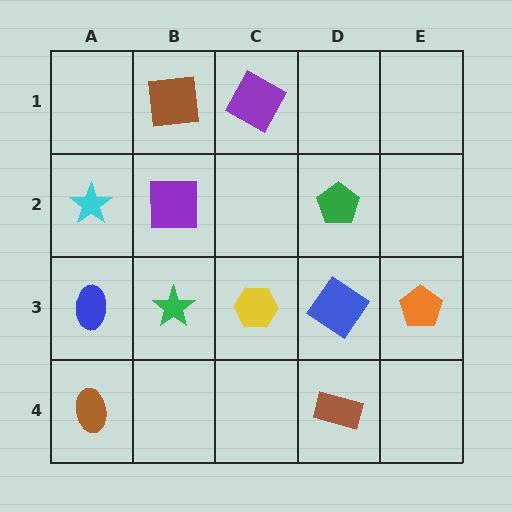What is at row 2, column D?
A green pentagon.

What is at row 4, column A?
A brown ellipse.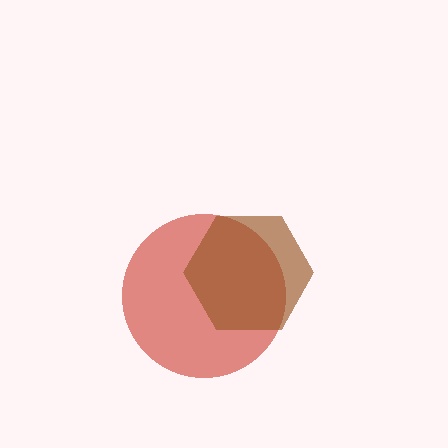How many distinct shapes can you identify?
There are 2 distinct shapes: a red circle, a brown hexagon.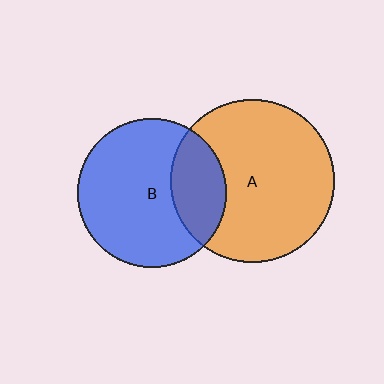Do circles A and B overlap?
Yes.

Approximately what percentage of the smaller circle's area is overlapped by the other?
Approximately 25%.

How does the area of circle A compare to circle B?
Approximately 1.2 times.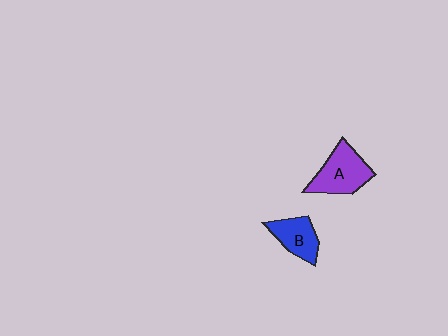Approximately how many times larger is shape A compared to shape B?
Approximately 1.4 times.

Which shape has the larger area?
Shape A (purple).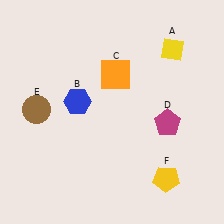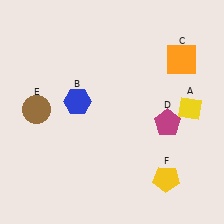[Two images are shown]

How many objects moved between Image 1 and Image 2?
2 objects moved between the two images.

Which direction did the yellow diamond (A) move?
The yellow diamond (A) moved down.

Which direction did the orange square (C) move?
The orange square (C) moved right.